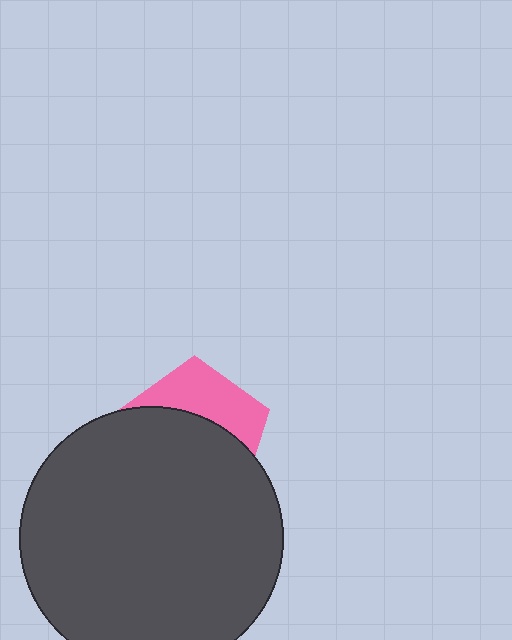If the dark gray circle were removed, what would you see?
You would see the complete pink pentagon.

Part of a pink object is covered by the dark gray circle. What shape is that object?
It is a pentagon.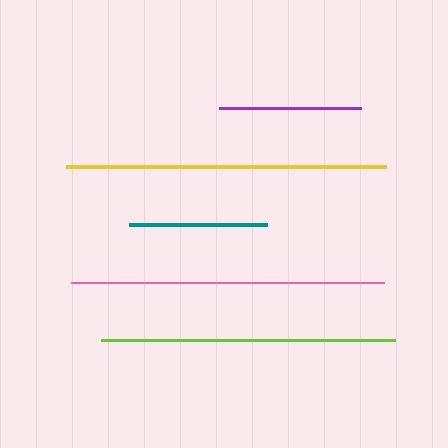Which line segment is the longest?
The yellow line is the longest at approximately 319 pixels.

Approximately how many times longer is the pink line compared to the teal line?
The pink line is approximately 2.3 times the length of the teal line.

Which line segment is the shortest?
The teal line is the shortest at approximately 138 pixels.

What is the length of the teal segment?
The teal segment is approximately 138 pixels long.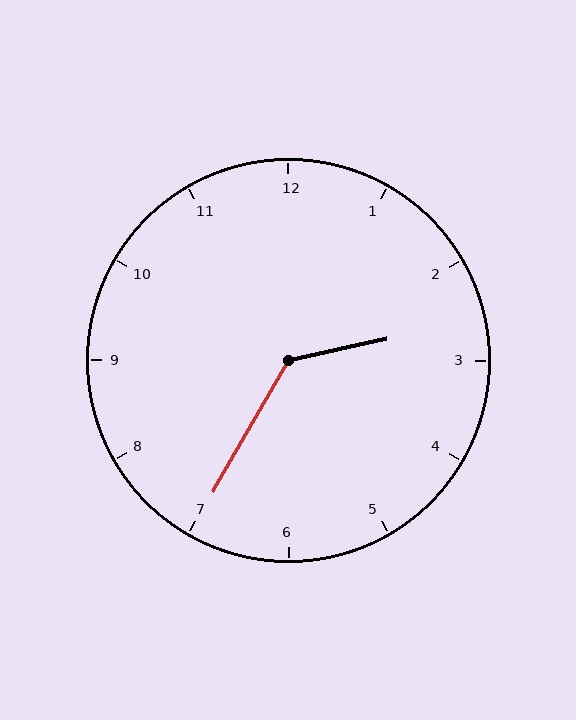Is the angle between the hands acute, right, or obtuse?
It is obtuse.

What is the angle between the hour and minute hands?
Approximately 132 degrees.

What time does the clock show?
2:35.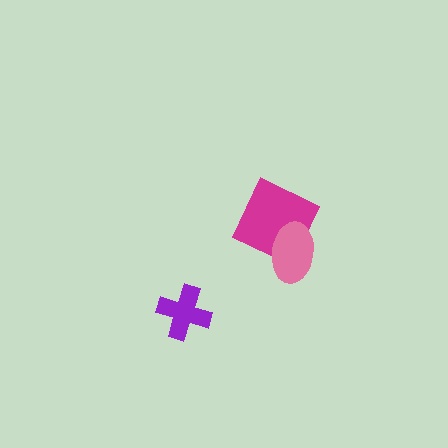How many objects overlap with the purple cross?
0 objects overlap with the purple cross.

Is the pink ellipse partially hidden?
No, no other shape covers it.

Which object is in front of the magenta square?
The pink ellipse is in front of the magenta square.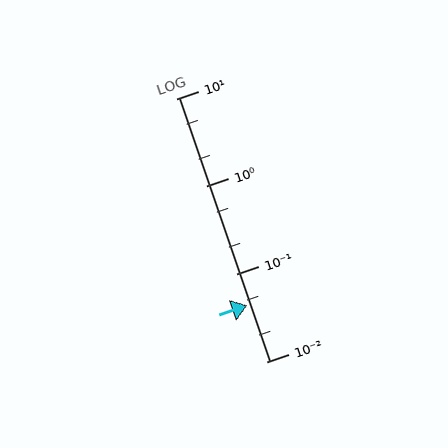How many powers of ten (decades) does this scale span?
The scale spans 3 decades, from 0.01 to 10.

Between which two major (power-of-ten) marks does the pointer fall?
The pointer is between 0.01 and 0.1.